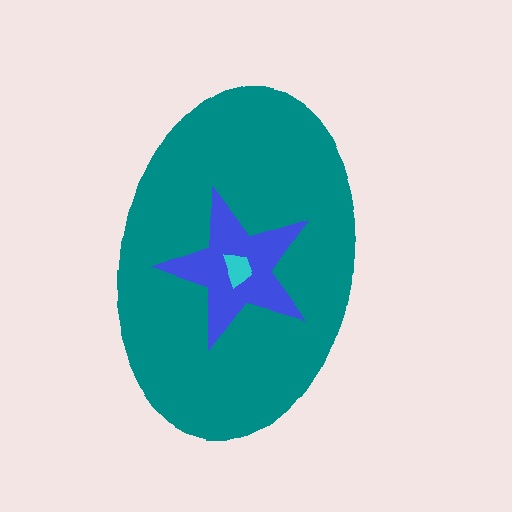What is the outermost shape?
The teal ellipse.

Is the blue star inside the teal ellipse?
Yes.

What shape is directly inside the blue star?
The cyan trapezoid.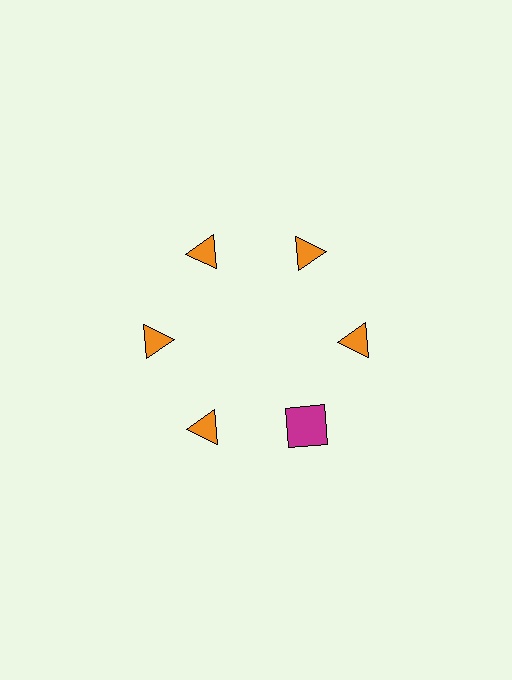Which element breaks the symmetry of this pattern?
The magenta square at roughly the 5 o'clock position breaks the symmetry. All other shapes are orange triangles.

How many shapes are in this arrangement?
There are 6 shapes arranged in a ring pattern.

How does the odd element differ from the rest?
It differs in both color (magenta instead of orange) and shape (square instead of triangle).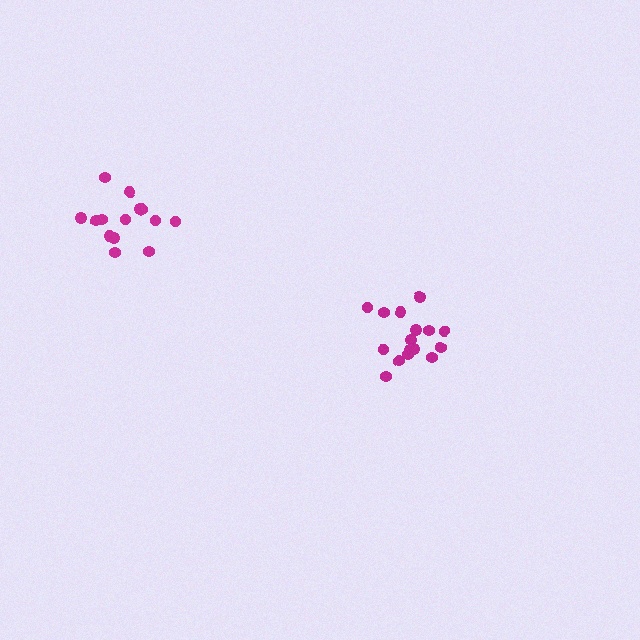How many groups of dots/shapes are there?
There are 2 groups.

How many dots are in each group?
Group 1: 14 dots, Group 2: 16 dots (30 total).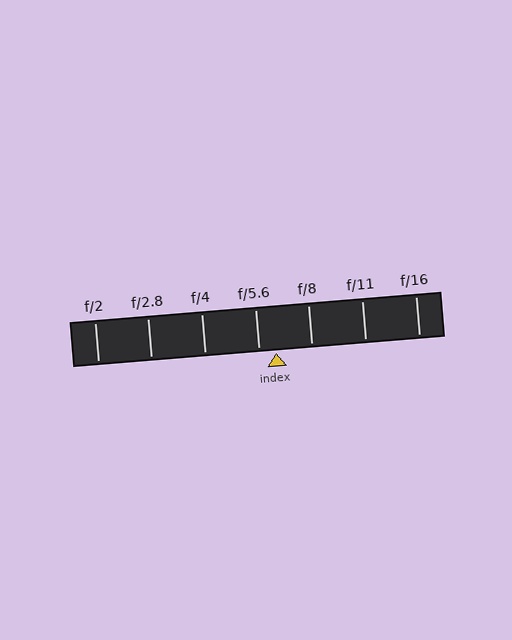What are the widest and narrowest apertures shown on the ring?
The widest aperture shown is f/2 and the narrowest is f/16.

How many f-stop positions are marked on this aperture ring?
There are 7 f-stop positions marked.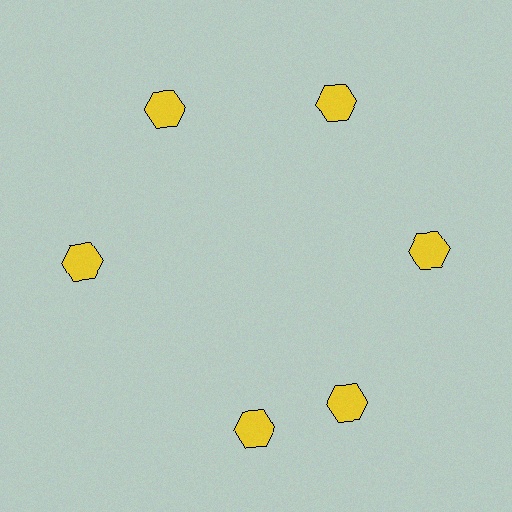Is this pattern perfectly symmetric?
No. The 6 yellow hexagons are arranged in a ring, but one element near the 7 o'clock position is rotated out of alignment along the ring, breaking the 6-fold rotational symmetry.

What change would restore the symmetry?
The symmetry would be restored by rotating it back into even spacing with its neighbors so that all 6 hexagons sit at equal angles and equal distance from the center.